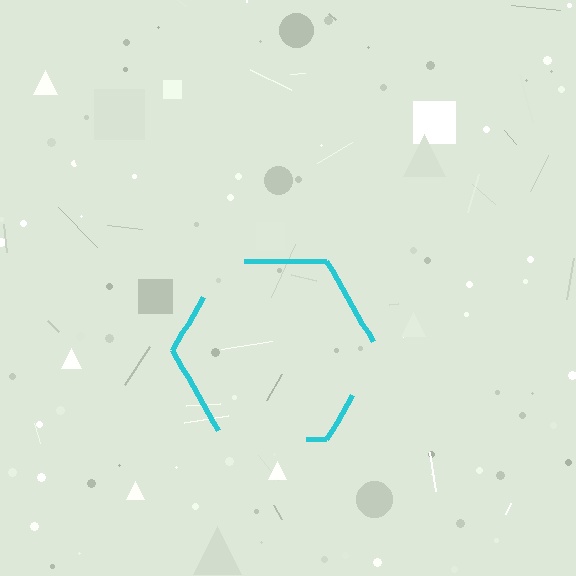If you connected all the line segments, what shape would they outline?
They would outline a hexagon.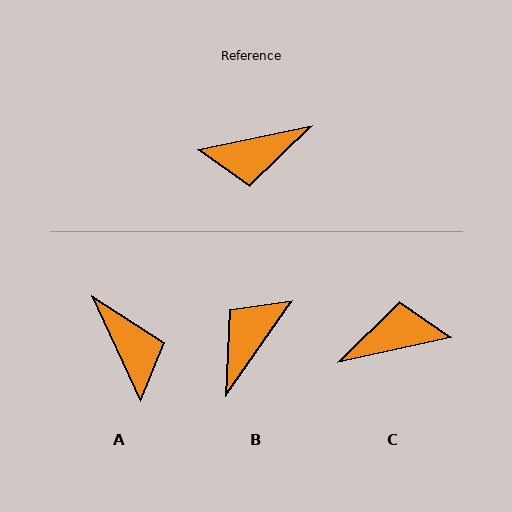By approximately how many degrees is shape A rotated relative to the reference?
Approximately 103 degrees counter-clockwise.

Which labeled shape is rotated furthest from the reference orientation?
C, about 179 degrees away.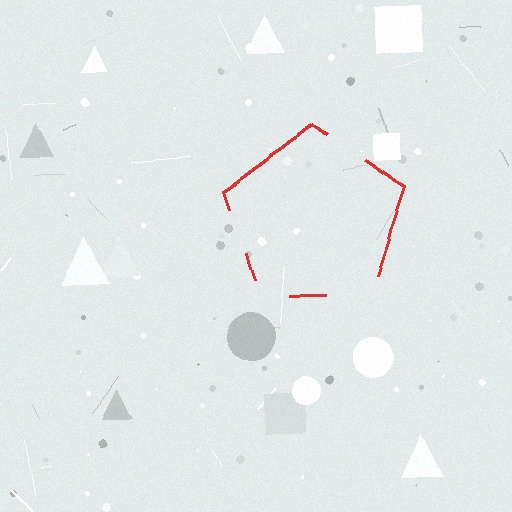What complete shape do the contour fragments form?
The contour fragments form a pentagon.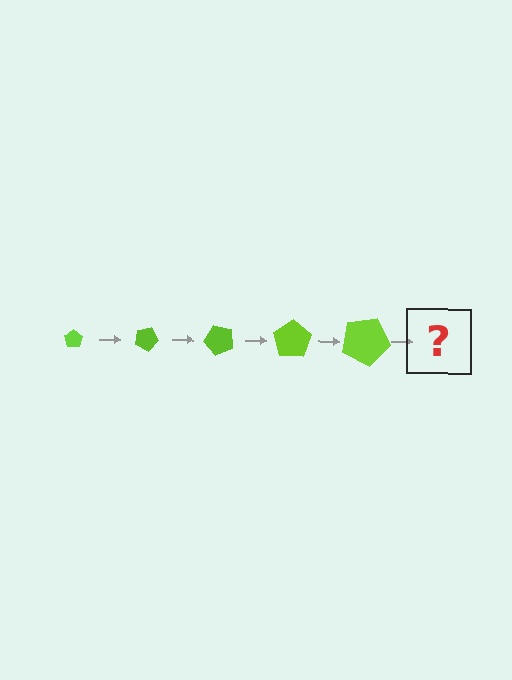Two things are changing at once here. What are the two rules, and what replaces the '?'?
The two rules are that the pentagon grows larger each step and it rotates 25 degrees each step. The '?' should be a pentagon, larger than the previous one and rotated 125 degrees from the start.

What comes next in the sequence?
The next element should be a pentagon, larger than the previous one and rotated 125 degrees from the start.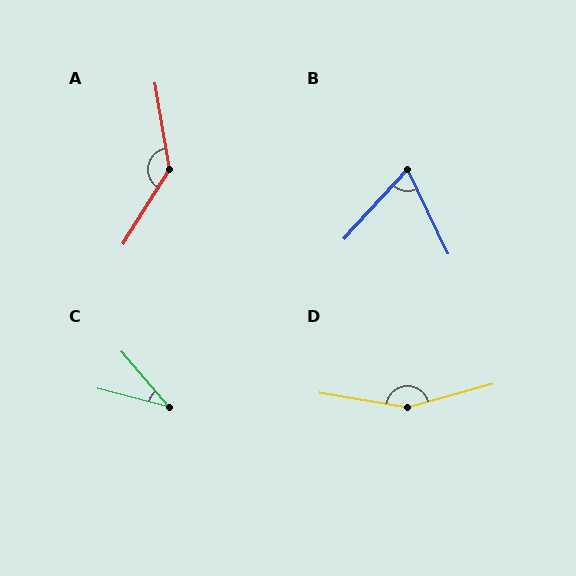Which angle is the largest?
D, at approximately 156 degrees.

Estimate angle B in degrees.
Approximately 68 degrees.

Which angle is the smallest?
C, at approximately 35 degrees.